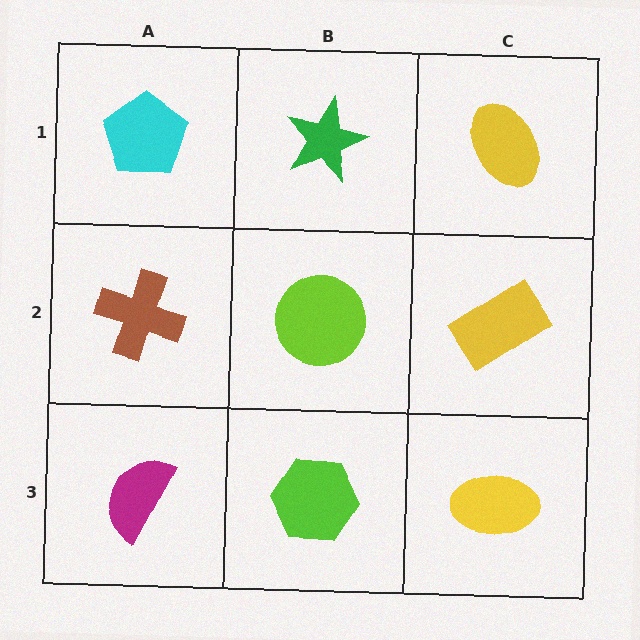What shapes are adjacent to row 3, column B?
A lime circle (row 2, column B), a magenta semicircle (row 3, column A), a yellow ellipse (row 3, column C).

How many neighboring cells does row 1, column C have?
2.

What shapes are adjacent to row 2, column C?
A yellow ellipse (row 1, column C), a yellow ellipse (row 3, column C), a lime circle (row 2, column B).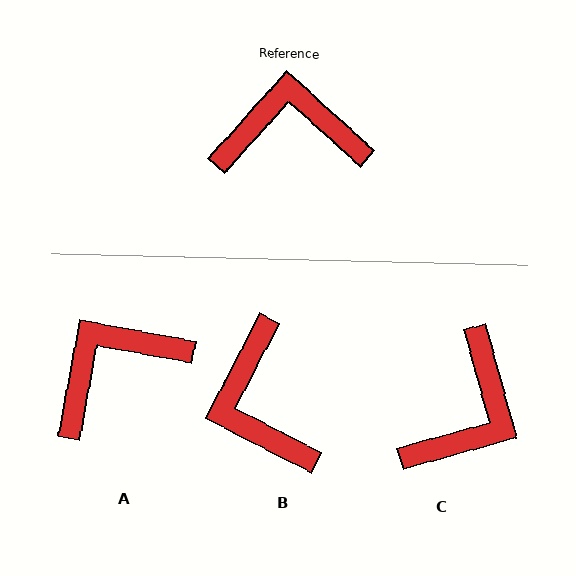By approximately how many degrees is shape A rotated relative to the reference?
Approximately 32 degrees counter-clockwise.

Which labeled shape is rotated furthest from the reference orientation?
C, about 122 degrees away.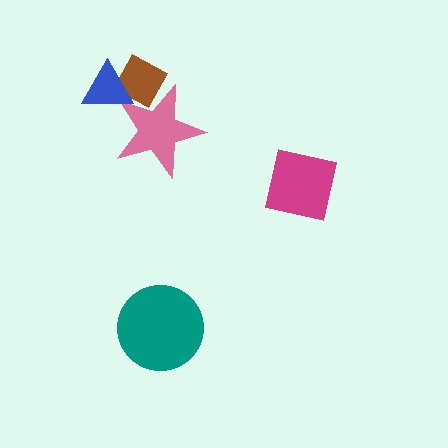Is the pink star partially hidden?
Yes, it is partially covered by another shape.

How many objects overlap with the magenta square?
0 objects overlap with the magenta square.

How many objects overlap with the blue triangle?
2 objects overlap with the blue triangle.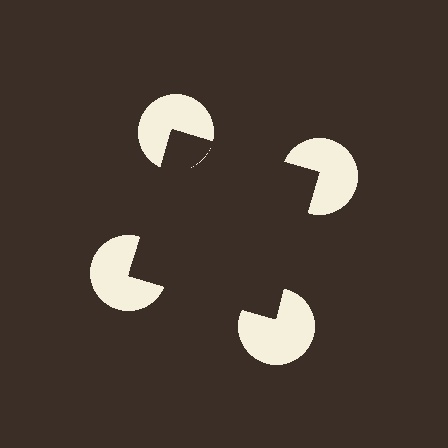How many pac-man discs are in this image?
There are 4 — one at each vertex of the illusory square.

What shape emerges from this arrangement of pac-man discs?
An illusory square — its edges are inferred from the aligned wedge cuts in the pac-man discs, not physically drawn.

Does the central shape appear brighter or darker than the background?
It typically appears slightly darker than the background, even though no actual brightness change is drawn.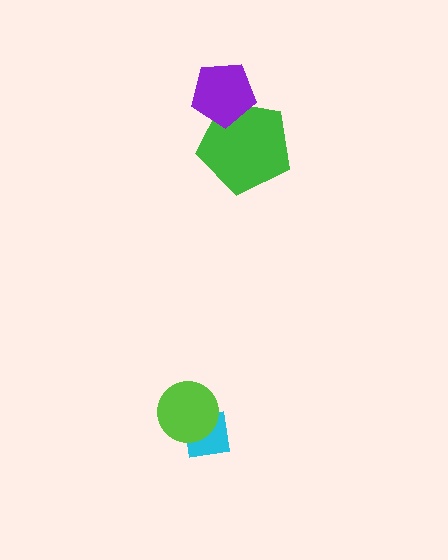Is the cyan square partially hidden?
Yes, it is partially covered by another shape.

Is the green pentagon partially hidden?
Yes, it is partially covered by another shape.